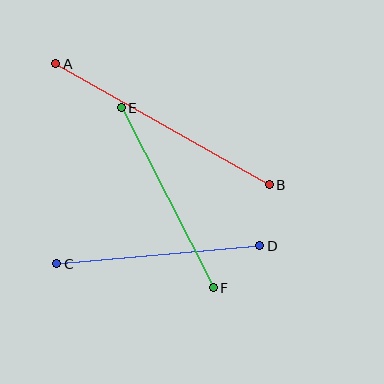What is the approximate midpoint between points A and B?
The midpoint is at approximately (163, 124) pixels.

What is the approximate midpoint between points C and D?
The midpoint is at approximately (158, 255) pixels.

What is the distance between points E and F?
The distance is approximately 202 pixels.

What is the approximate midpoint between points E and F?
The midpoint is at approximately (167, 198) pixels.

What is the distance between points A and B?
The distance is approximately 245 pixels.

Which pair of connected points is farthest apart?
Points A and B are farthest apart.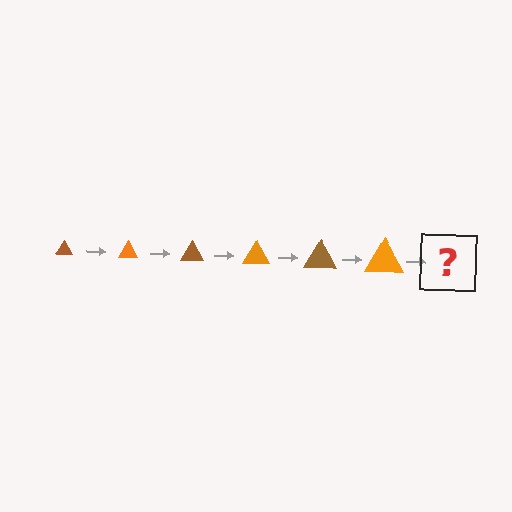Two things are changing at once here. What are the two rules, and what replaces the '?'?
The two rules are that the triangle grows larger each step and the color cycles through brown and orange. The '?' should be a brown triangle, larger than the previous one.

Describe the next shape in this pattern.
It should be a brown triangle, larger than the previous one.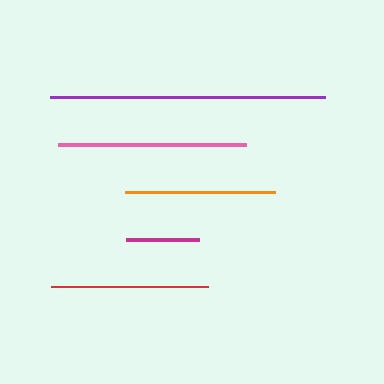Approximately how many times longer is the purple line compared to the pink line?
The purple line is approximately 1.5 times the length of the pink line.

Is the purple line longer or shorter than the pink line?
The purple line is longer than the pink line.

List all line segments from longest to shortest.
From longest to shortest: purple, pink, red, orange, magenta.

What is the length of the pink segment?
The pink segment is approximately 188 pixels long.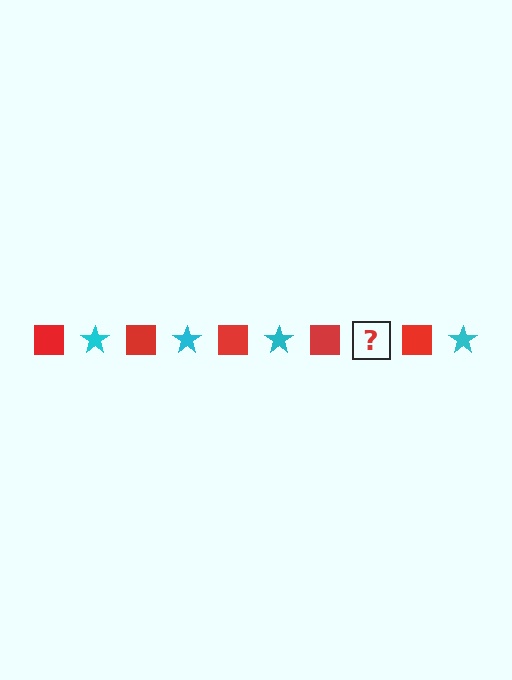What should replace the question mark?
The question mark should be replaced with a cyan star.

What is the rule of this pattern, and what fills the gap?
The rule is that the pattern alternates between red square and cyan star. The gap should be filled with a cyan star.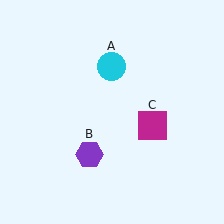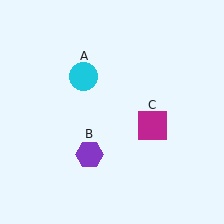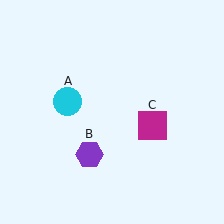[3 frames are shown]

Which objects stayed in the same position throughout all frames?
Purple hexagon (object B) and magenta square (object C) remained stationary.